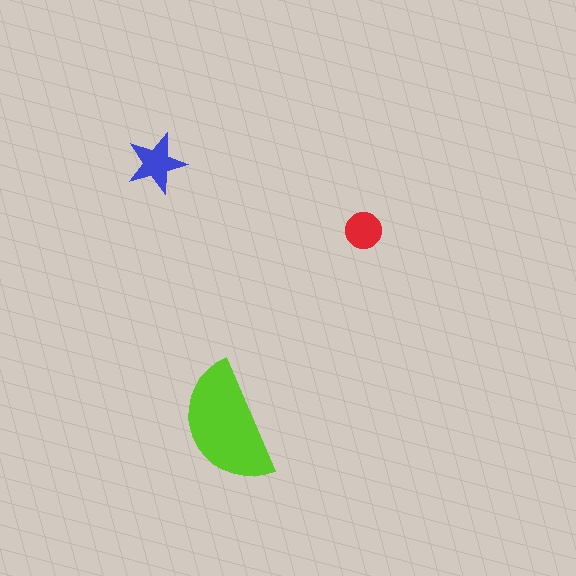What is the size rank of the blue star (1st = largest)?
2nd.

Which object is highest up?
The blue star is topmost.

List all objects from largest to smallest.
The lime semicircle, the blue star, the red circle.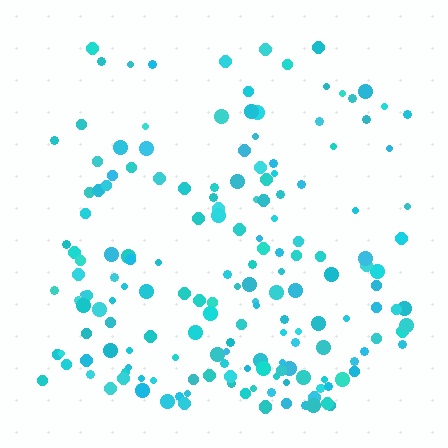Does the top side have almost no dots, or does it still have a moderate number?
Still a moderate number, just noticeably fewer than the bottom.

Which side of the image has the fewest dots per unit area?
The top.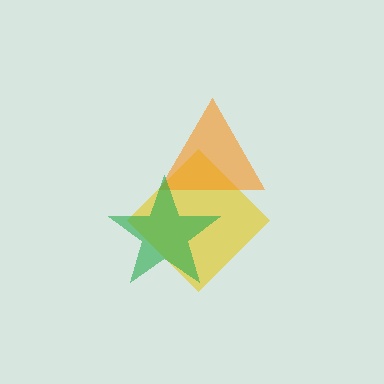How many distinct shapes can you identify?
There are 3 distinct shapes: a yellow diamond, an orange triangle, a green star.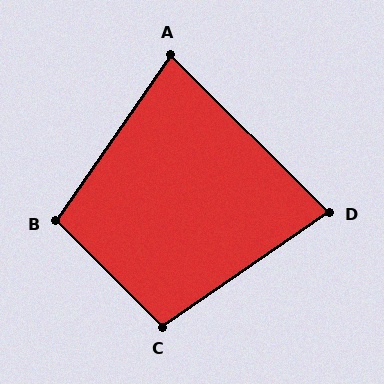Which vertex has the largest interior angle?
B, at approximately 100 degrees.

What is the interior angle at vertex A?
Approximately 80 degrees (acute).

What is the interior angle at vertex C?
Approximately 100 degrees (obtuse).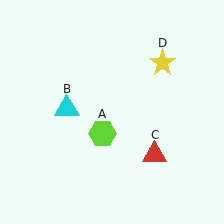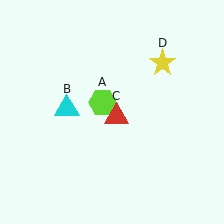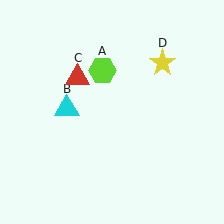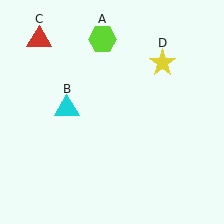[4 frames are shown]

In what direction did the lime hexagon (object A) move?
The lime hexagon (object A) moved up.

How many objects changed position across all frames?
2 objects changed position: lime hexagon (object A), red triangle (object C).